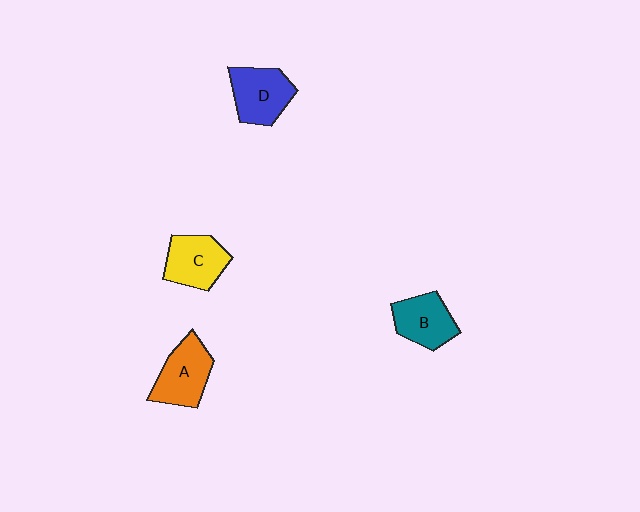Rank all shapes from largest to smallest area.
From largest to smallest: A (orange), D (blue), C (yellow), B (teal).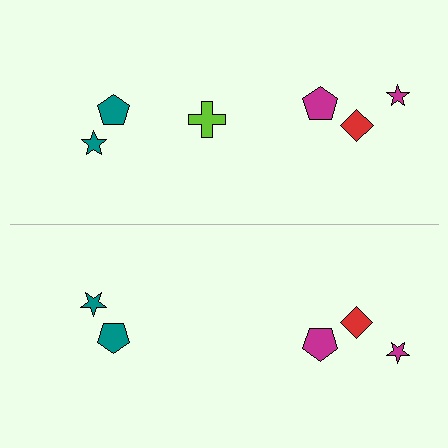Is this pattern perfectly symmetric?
No, the pattern is not perfectly symmetric. A lime cross is missing from the bottom side.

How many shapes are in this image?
There are 11 shapes in this image.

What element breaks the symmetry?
A lime cross is missing from the bottom side.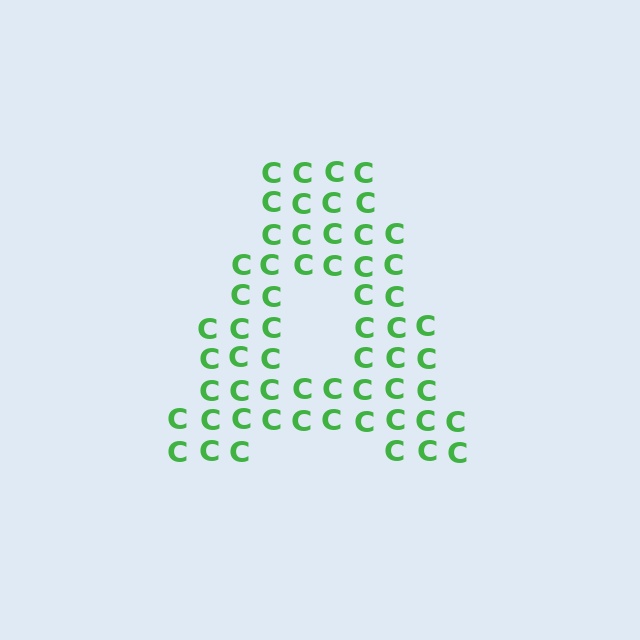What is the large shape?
The large shape is the letter A.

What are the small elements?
The small elements are letter C's.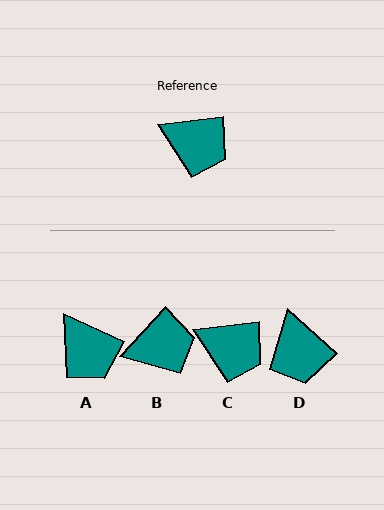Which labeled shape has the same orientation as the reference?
C.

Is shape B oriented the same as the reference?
No, it is off by about 41 degrees.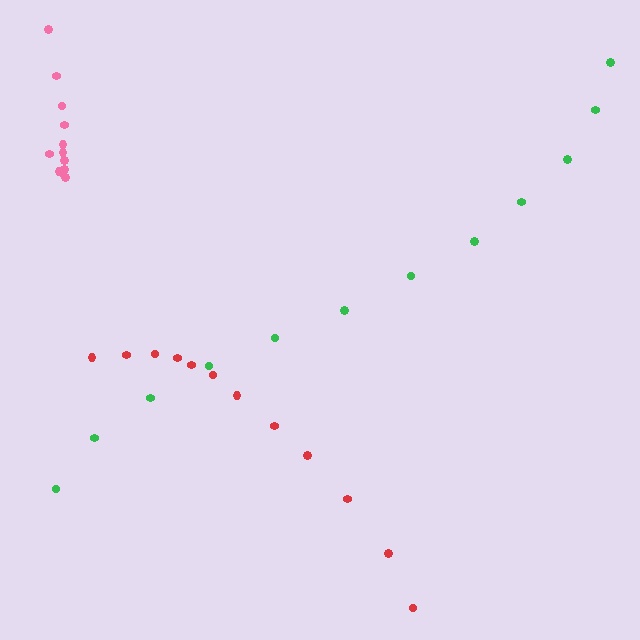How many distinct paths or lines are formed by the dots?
There are 3 distinct paths.